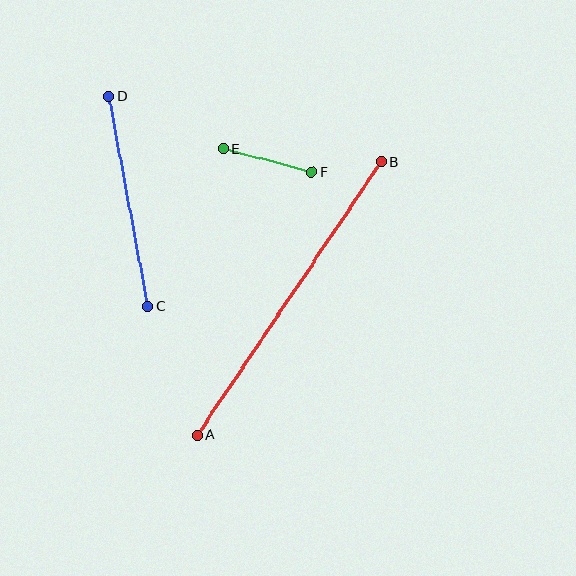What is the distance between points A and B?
The distance is approximately 329 pixels.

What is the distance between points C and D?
The distance is approximately 213 pixels.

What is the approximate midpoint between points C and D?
The midpoint is at approximately (129, 201) pixels.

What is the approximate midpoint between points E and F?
The midpoint is at approximately (268, 161) pixels.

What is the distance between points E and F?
The distance is approximately 91 pixels.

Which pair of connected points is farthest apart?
Points A and B are farthest apart.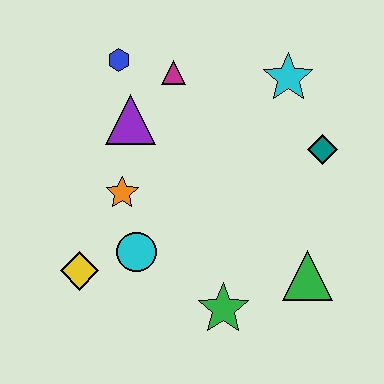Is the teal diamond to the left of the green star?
No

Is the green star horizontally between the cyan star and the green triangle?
No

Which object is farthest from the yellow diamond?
The cyan star is farthest from the yellow diamond.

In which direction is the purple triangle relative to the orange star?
The purple triangle is above the orange star.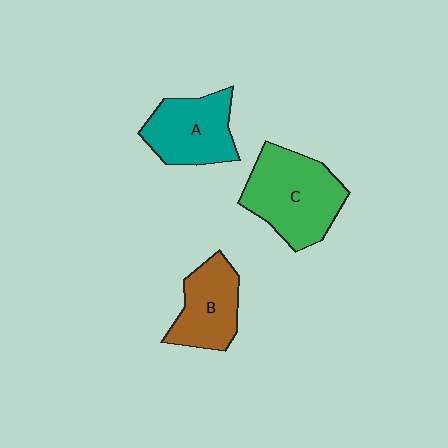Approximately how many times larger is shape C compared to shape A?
Approximately 1.3 times.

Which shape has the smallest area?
Shape B (brown).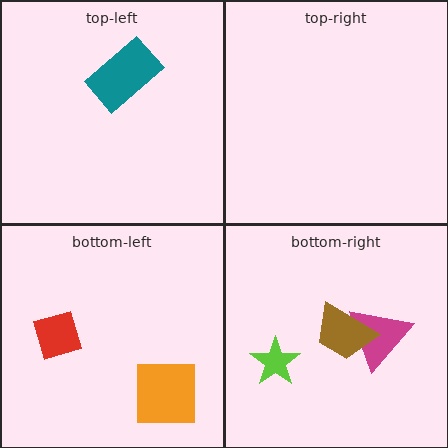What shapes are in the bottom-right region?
The magenta triangle, the brown trapezoid, the lime star.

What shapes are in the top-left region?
The teal rectangle.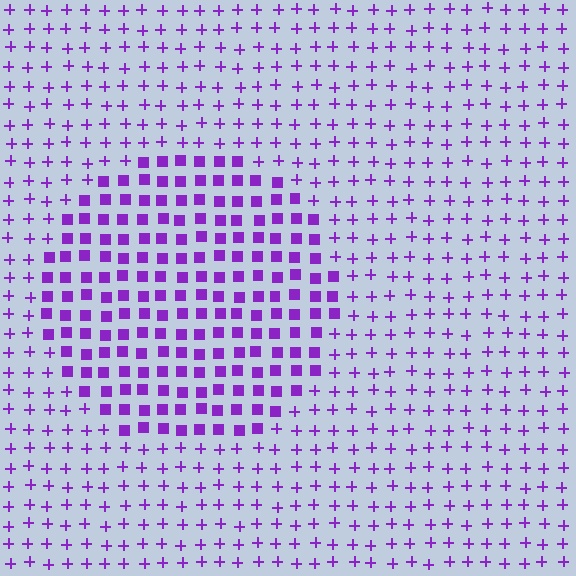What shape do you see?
I see a circle.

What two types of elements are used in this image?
The image uses squares inside the circle region and plus signs outside it.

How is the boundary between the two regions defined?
The boundary is defined by a change in element shape: squares inside vs. plus signs outside. All elements share the same color and spacing.